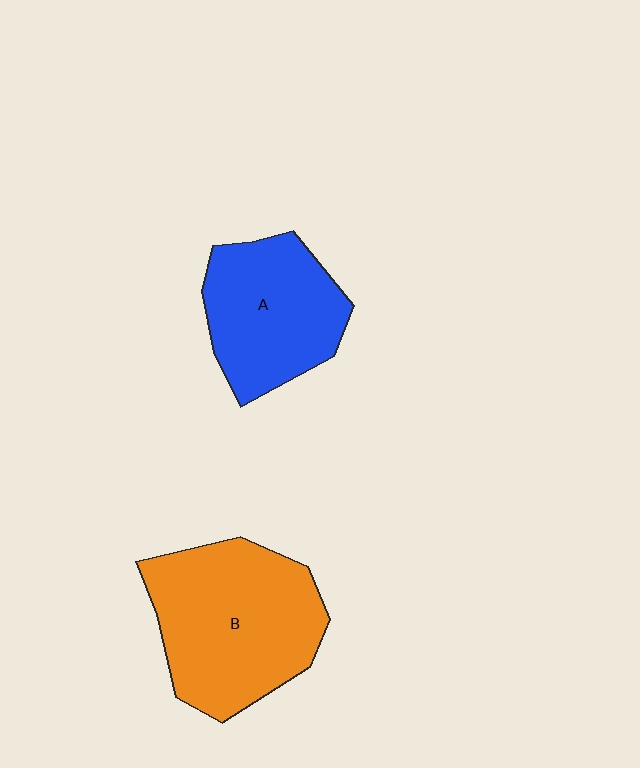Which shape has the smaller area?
Shape A (blue).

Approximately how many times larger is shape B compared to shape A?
Approximately 1.3 times.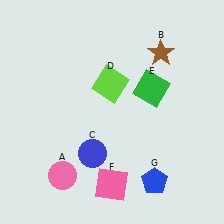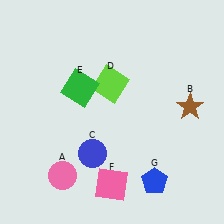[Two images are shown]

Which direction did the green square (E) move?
The green square (E) moved left.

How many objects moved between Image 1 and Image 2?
2 objects moved between the two images.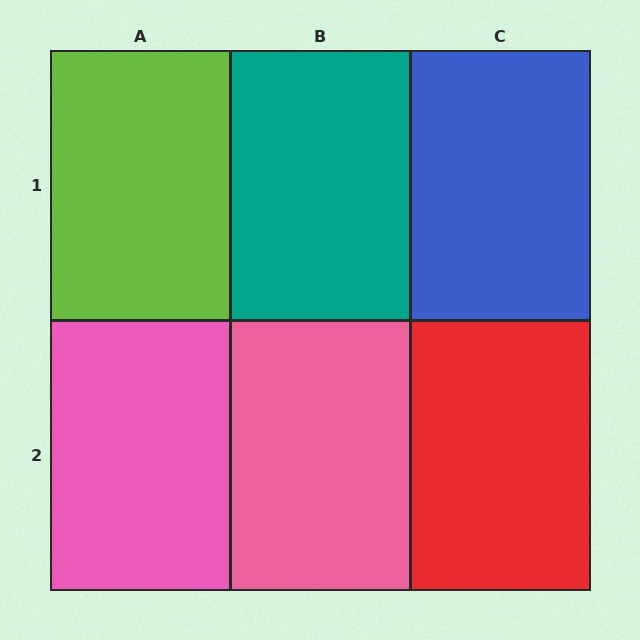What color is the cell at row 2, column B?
Pink.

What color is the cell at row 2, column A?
Pink.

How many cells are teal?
1 cell is teal.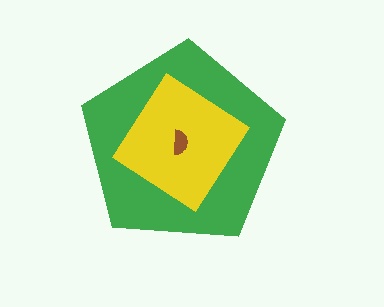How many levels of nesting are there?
3.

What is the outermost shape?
The green pentagon.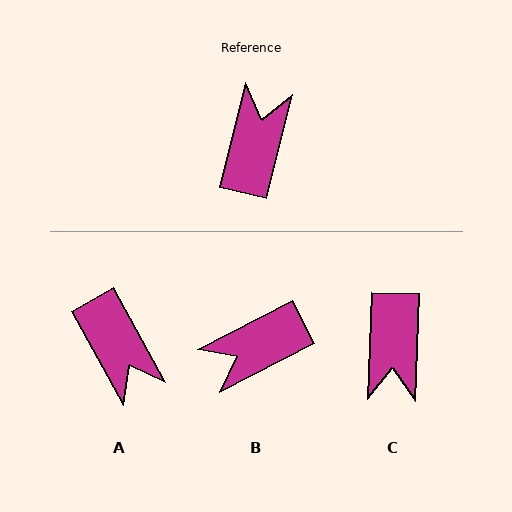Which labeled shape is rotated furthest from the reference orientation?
C, about 168 degrees away.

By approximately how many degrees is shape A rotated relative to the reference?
Approximately 137 degrees clockwise.